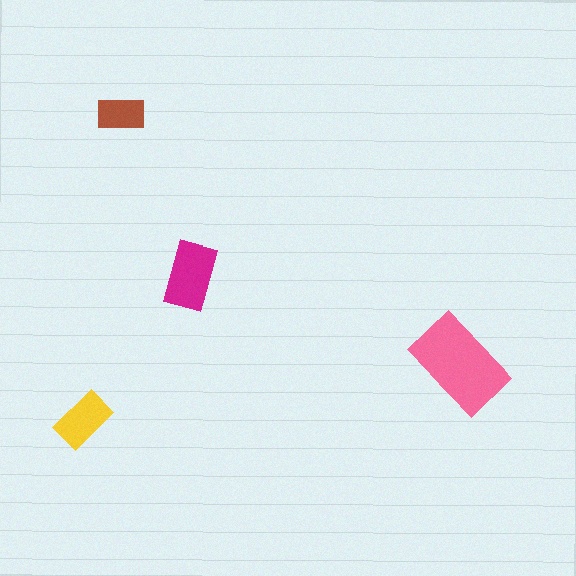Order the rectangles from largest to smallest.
the pink one, the magenta one, the yellow one, the brown one.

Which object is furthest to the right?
The pink rectangle is rightmost.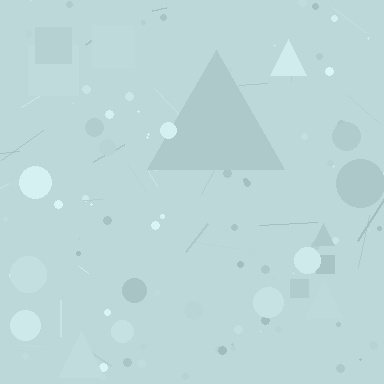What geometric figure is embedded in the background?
A triangle is embedded in the background.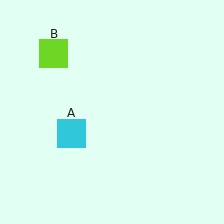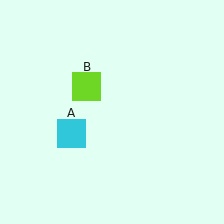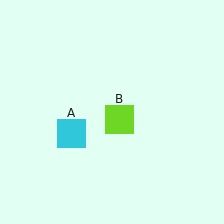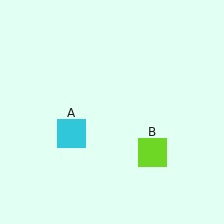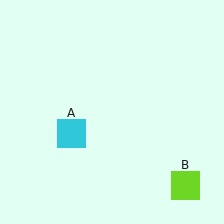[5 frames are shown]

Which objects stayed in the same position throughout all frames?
Cyan square (object A) remained stationary.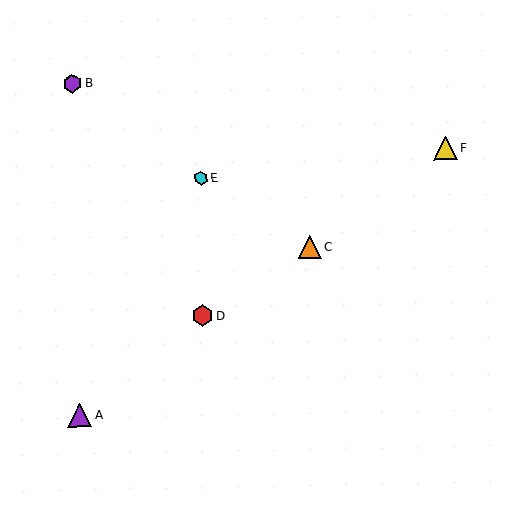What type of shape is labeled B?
Shape B is a purple hexagon.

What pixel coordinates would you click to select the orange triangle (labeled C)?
Click at (310, 247) to select the orange triangle C.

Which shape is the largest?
The purple triangle (labeled A) is the largest.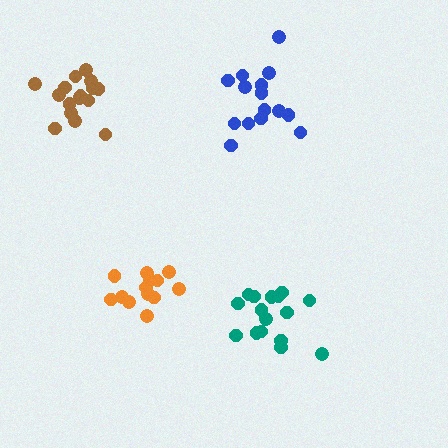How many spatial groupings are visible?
There are 4 spatial groupings.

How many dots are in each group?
Group 1: 16 dots, Group 2: 13 dots, Group 3: 17 dots, Group 4: 15 dots (61 total).